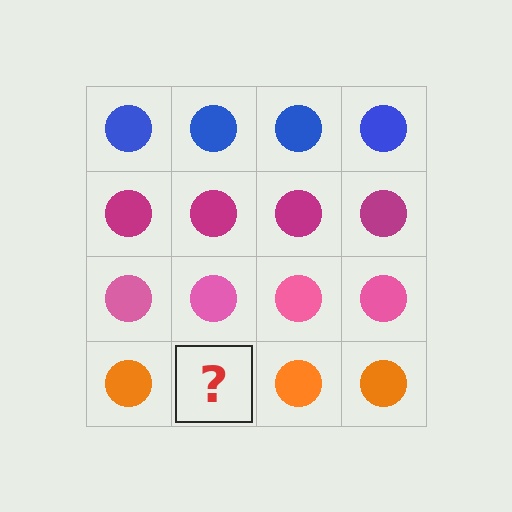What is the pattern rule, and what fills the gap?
The rule is that each row has a consistent color. The gap should be filled with an orange circle.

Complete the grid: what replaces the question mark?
The question mark should be replaced with an orange circle.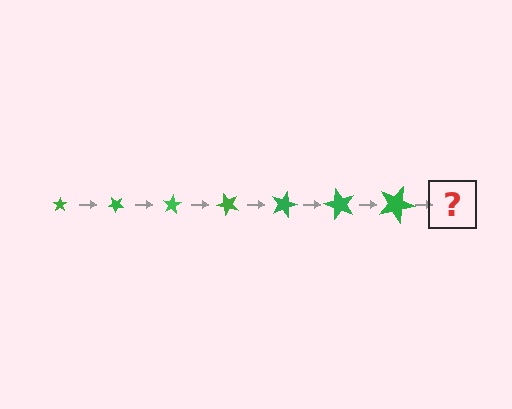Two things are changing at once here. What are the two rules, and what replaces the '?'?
The two rules are that the star grows larger each step and it rotates 40 degrees each step. The '?' should be a star, larger than the previous one and rotated 280 degrees from the start.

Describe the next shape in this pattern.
It should be a star, larger than the previous one and rotated 280 degrees from the start.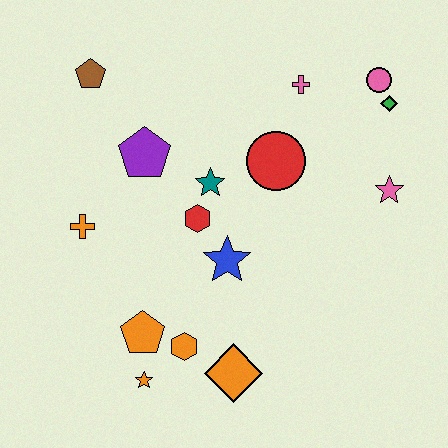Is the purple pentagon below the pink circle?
Yes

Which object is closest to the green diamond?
The pink circle is closest to the green diamond.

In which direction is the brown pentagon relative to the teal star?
The brown pentagon is to the left of the teal star.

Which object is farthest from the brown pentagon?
The orange diamond is farthest from the brown pentagon.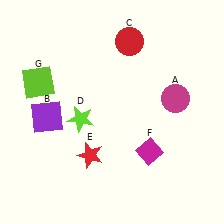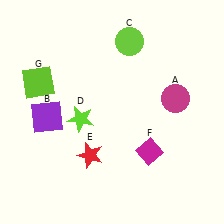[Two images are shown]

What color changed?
The circle (C) changed from red in Image 1 to lime in Image 2.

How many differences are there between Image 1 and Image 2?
There is 1 difference between the two images.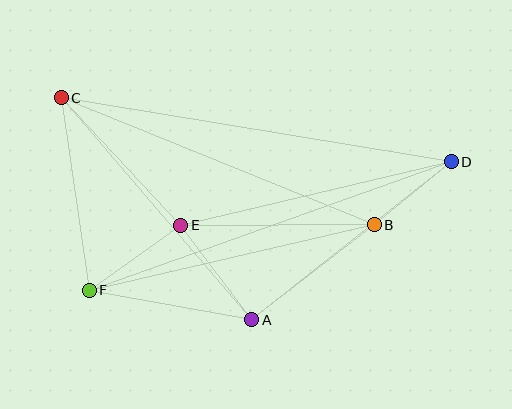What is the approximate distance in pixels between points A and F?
The distance between A and F is approximately 165 pixels.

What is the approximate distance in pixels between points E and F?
The distance between E and F is approximately 112 pixels.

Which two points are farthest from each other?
Points C and D are farthest from each other.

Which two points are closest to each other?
Points B and D are closest to each other.